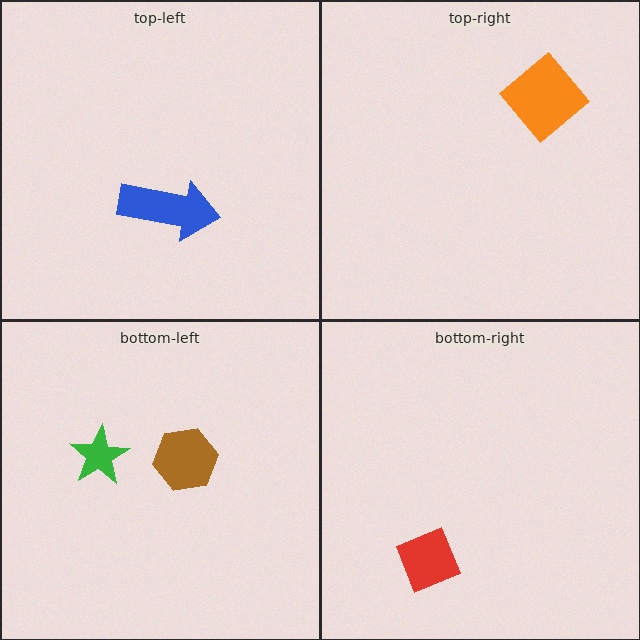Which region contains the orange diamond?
The top-right region.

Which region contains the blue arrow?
The top-left region.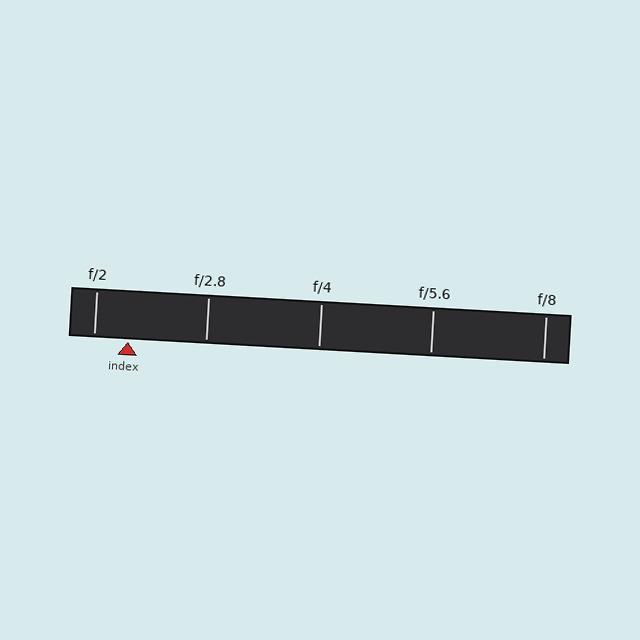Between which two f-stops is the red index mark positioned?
The index mark is between f/2 and f/2.8.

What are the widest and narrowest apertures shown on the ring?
The widest aperture shown is f/2 and the narrowest is f/8.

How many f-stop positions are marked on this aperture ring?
There are 5 f-stop positions marked.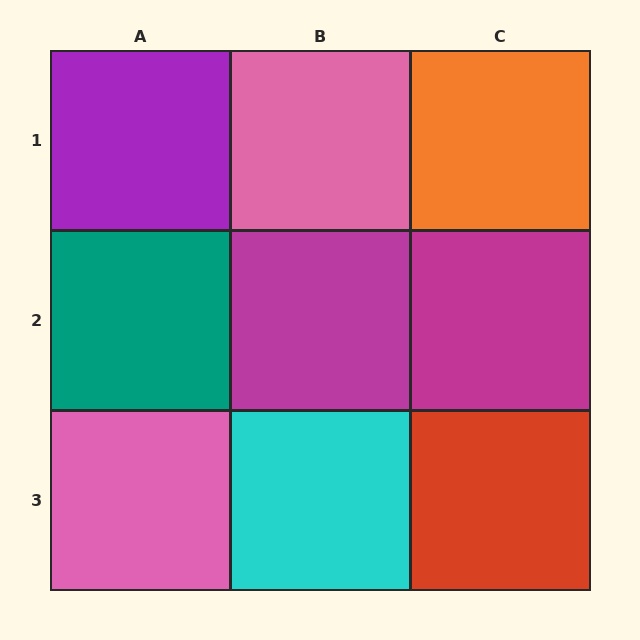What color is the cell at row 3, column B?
Cyan.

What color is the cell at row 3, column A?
Pink.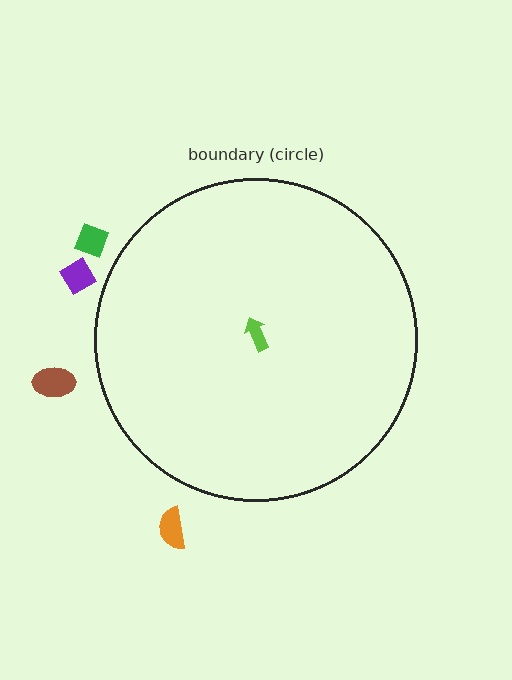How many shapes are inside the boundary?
1 inside, 4 outside.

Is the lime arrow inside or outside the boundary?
Inside.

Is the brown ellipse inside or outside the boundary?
Outside.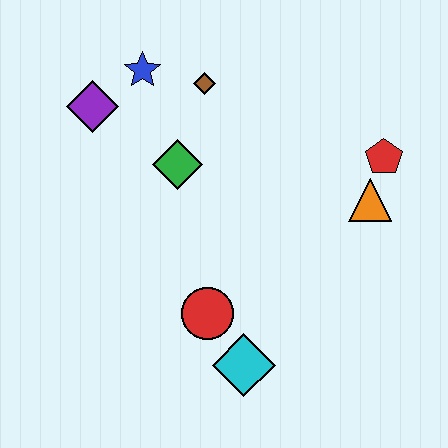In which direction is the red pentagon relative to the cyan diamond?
The red pentagon is above the cyan diamond.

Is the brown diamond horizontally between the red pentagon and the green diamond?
Yes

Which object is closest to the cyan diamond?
The red circle is closest to the cyan diamond.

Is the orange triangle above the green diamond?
No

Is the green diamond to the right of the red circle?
No